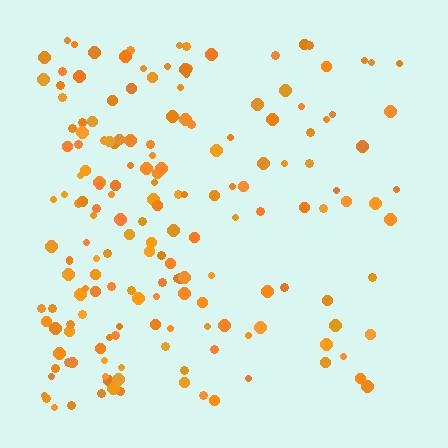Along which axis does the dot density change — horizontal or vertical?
Horizontal.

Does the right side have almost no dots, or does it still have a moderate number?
Still a moderate number, just noticeably fewer than the left.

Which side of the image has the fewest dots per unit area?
The right.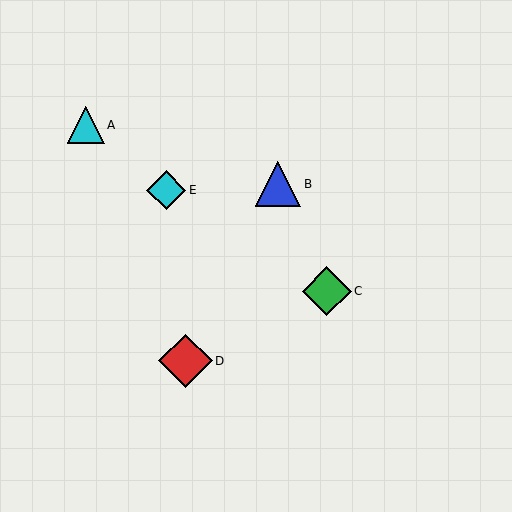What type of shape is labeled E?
Shape E is a cyan diamond.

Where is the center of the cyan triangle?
The center of the cyan triangle is at (86, 125).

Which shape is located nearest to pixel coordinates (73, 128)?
The cyan triangle (labeled A) at (86, 125) is nearest to that location.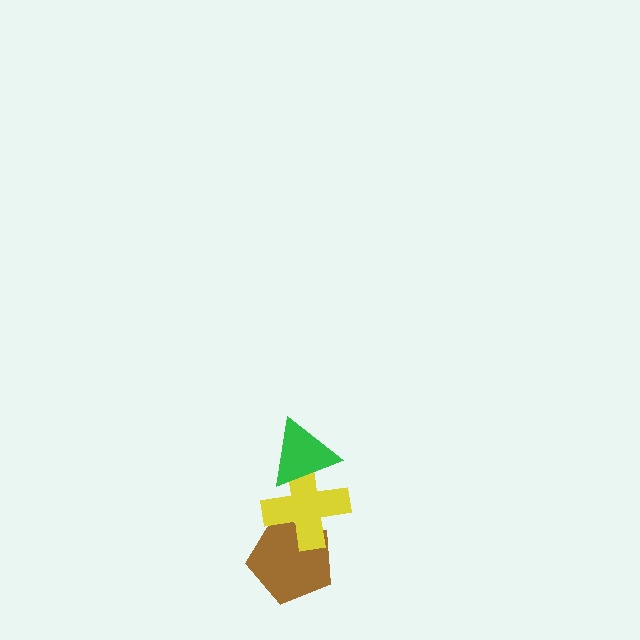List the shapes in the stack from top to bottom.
From top to bottom: the green triangle, the yellow cross, the brown pentagon.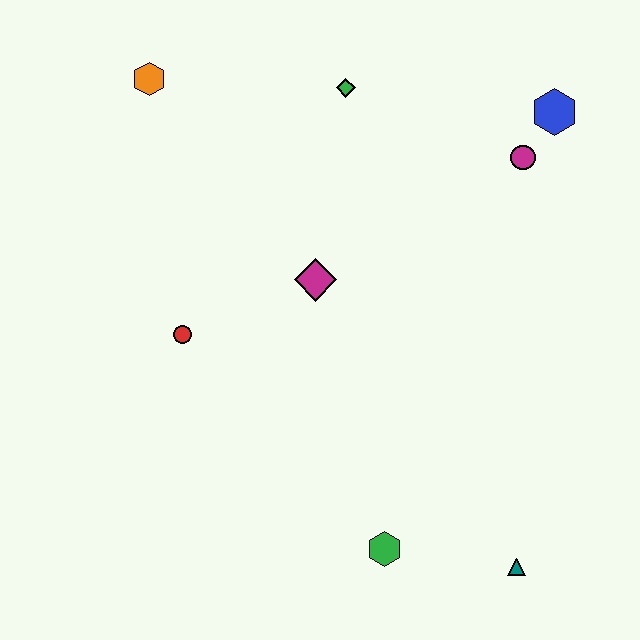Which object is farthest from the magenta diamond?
The teal triangle is farthest from the magenta diamond.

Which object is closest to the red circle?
The magenta diamond is closest to the red circle.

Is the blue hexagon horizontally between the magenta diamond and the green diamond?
No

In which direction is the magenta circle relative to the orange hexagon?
The magenta circle is to the right of the orange hexagon.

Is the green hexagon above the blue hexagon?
No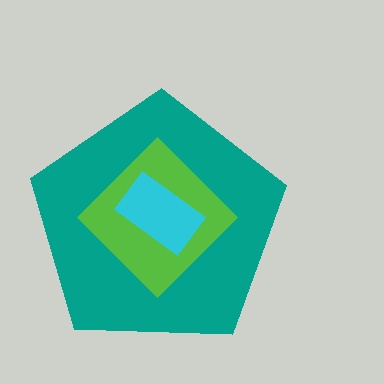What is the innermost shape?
The cyan rectangle.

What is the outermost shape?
The teal pentagon.